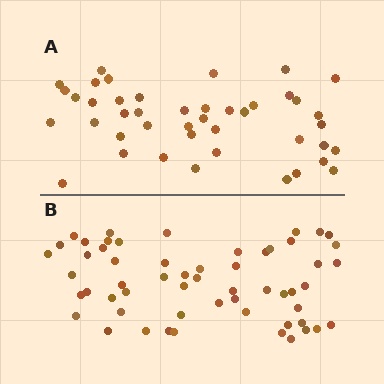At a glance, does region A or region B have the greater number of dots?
Region B (the bottom region) has more dots.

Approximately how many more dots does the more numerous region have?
Region B has approximately 15 more dots than region A.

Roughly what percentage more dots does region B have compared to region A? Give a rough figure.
About 35% more.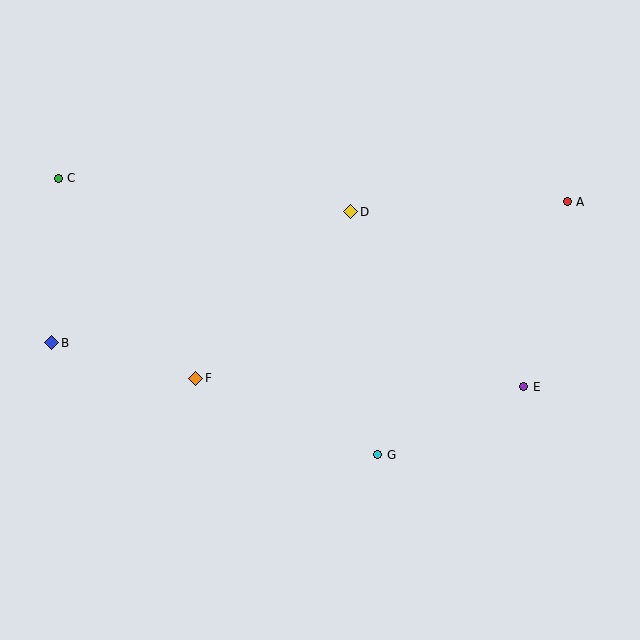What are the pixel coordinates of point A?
Point A is at (567, 202).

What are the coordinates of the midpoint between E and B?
The midpoint between E and B is at (288, 365).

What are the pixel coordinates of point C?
Point C is at (58, 178).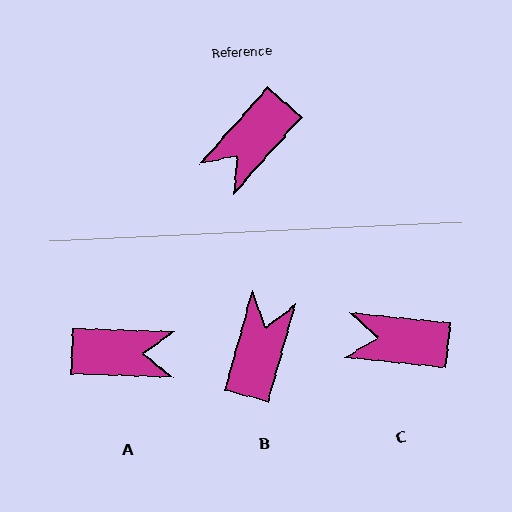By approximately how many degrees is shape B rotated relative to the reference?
Approximately 154 degrees clockwise.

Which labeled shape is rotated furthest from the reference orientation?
B, about 154 degrees away.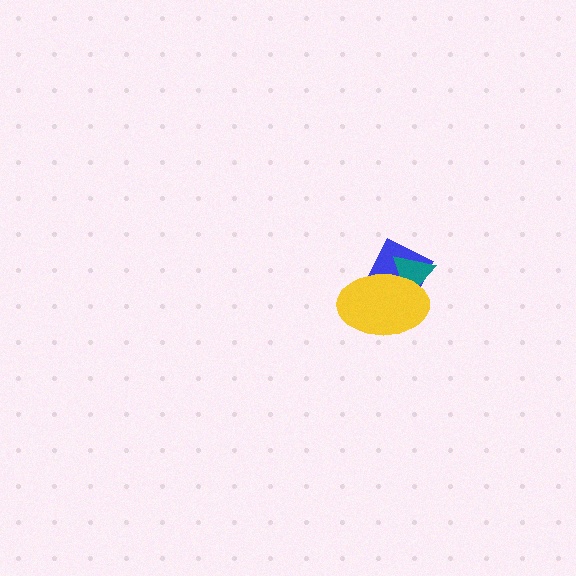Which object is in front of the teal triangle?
The yellow ellipse is in front of the teal triangle.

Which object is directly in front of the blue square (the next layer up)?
The teal triangle is directly in front of the blue square.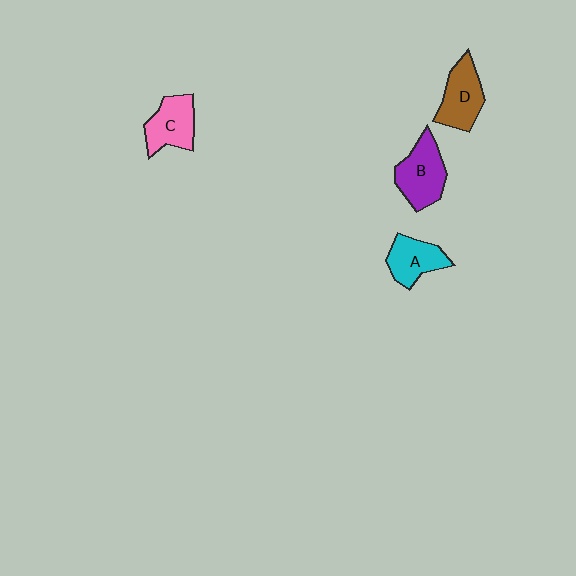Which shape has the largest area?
Shape B (purple).